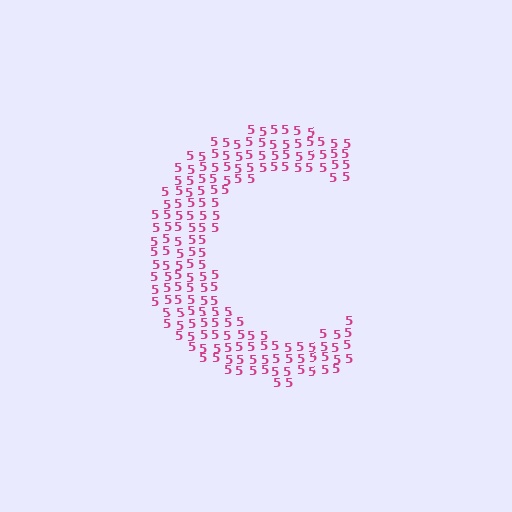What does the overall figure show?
The overall figure shows the letter C.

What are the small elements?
The small elements are digit 5's.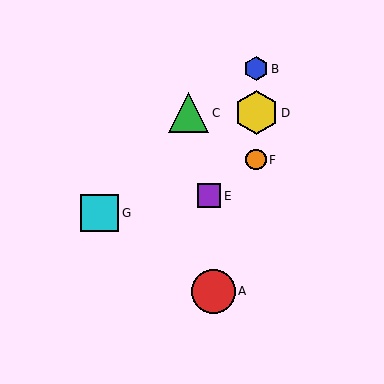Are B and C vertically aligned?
No, B is at x≈256 and C is at x≈189.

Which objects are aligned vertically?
Objects B, D, F are aligned vertically.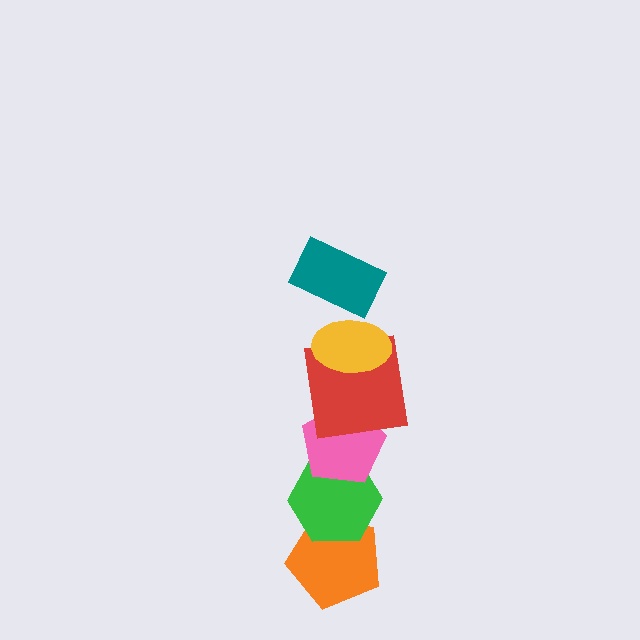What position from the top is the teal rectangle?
The teal rectangle is 1st from the top.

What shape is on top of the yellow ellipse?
The teal rectangle is on top of the yellow ellipse.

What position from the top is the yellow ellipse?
The yellow ellipse is 2nd from the top.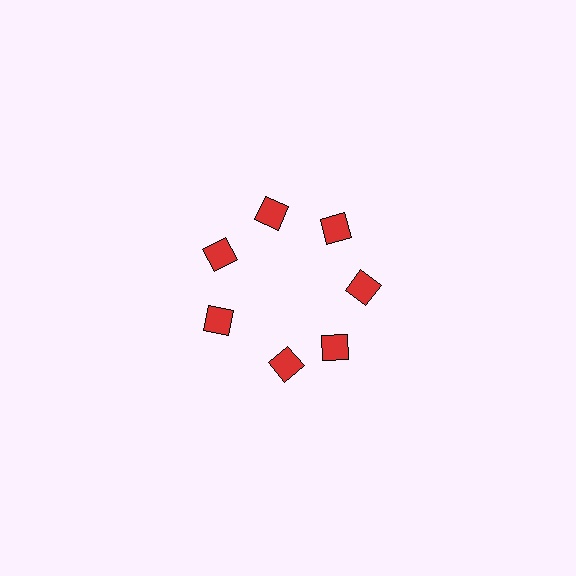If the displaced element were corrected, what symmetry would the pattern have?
It would have 7-fold rotational symmetry — the pattern would map onto itself every 51 degrees.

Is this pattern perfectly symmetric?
No. The 7 red squares are arranged in a ring, but one element near the 6 o'clock position is rotated out of alignment along the ring, breaking the 7-fold rotational symmetry.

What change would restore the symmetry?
The symmetry would be restored by rotating it back into even spacing with its neighbors so that all 7 squares sit at equal angles and equal distance from the center.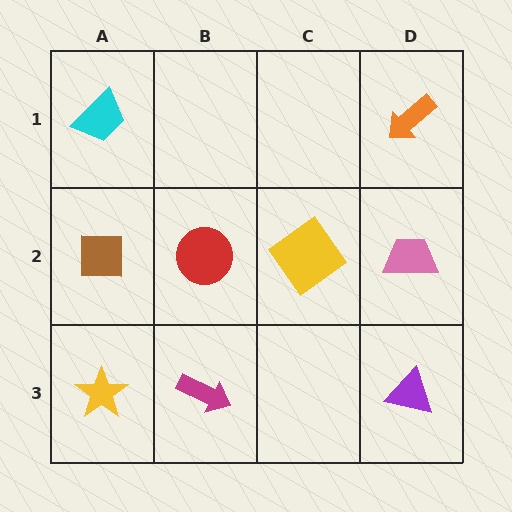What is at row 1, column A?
A cyan trapezoid.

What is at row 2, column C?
A yellow diamond.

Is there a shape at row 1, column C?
No, that cell is empty.